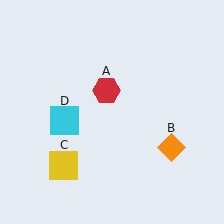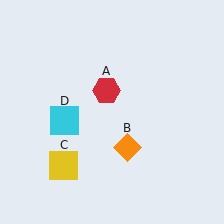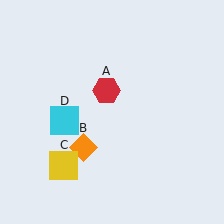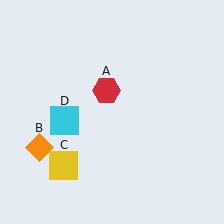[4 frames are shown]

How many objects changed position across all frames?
1 object changed position: orange diamond (object B).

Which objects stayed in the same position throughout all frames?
Red hexagon (object A) and yellow square (object C) and cyan square (object D) remained stationary.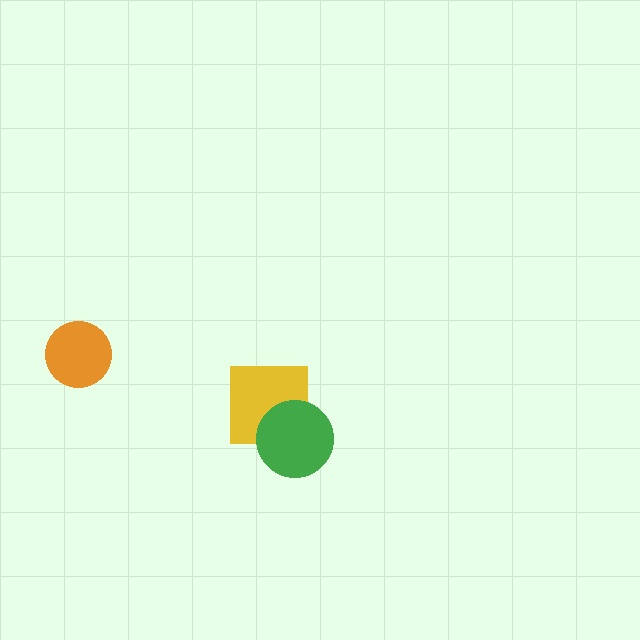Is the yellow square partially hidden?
Yes, it is partially covered by another shape.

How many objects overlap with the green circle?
1 object overlaps with the green circle.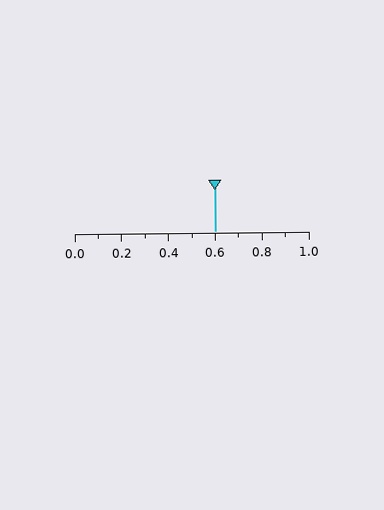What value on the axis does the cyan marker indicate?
The marker indicates approximately 0.6.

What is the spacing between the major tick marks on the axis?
The major ticks are spaced 0.2 apart.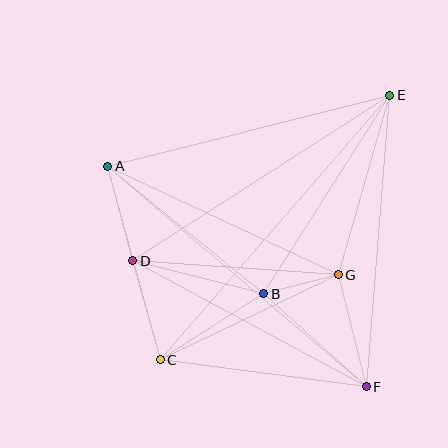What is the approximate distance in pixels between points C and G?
The distance between C and G is approximately 197 pixels.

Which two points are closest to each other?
Points B and G are closest to each other.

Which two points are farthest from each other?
Points C and E are farthest from each other.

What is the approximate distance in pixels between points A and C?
The distance between A and C is approximately 200 pixels.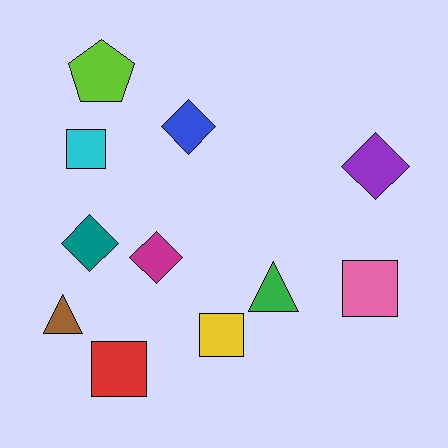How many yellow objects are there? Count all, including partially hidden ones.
There is 1 yellow object.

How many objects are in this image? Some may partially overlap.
There are 11 objects.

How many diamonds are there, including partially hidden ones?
There are 4 diamonds.